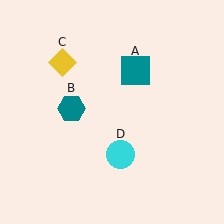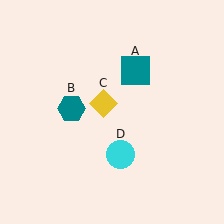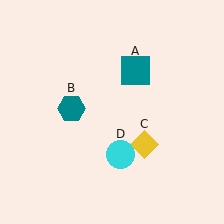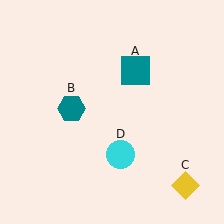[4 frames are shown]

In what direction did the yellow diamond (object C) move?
The yellow diamond (object C) moved down and to the right.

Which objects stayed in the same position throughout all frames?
Teal square (object A) and teal hexagon (object B) and cyan circle (object D) remained stationary.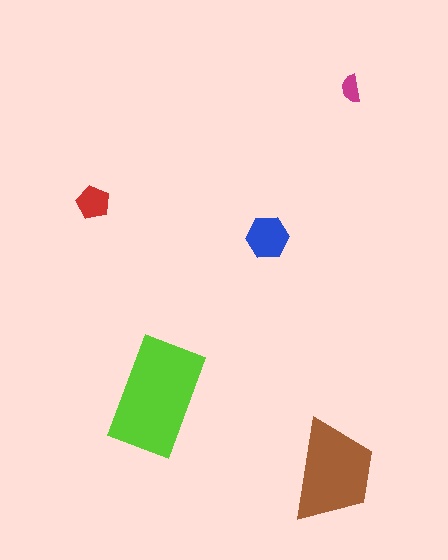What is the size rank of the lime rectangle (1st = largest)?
1st.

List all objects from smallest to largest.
The magenta semicircle, the red pentagon, the blue hexagon, the brown trapezoid, the lime rectangle.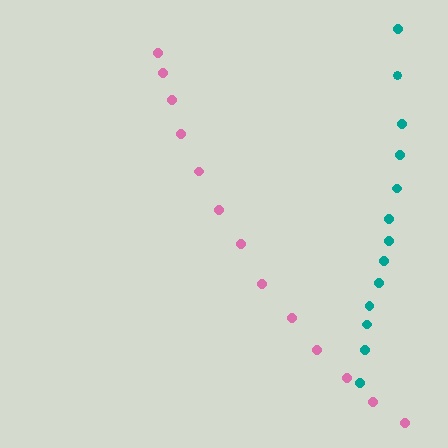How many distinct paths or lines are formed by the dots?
There are 2 distinct paths.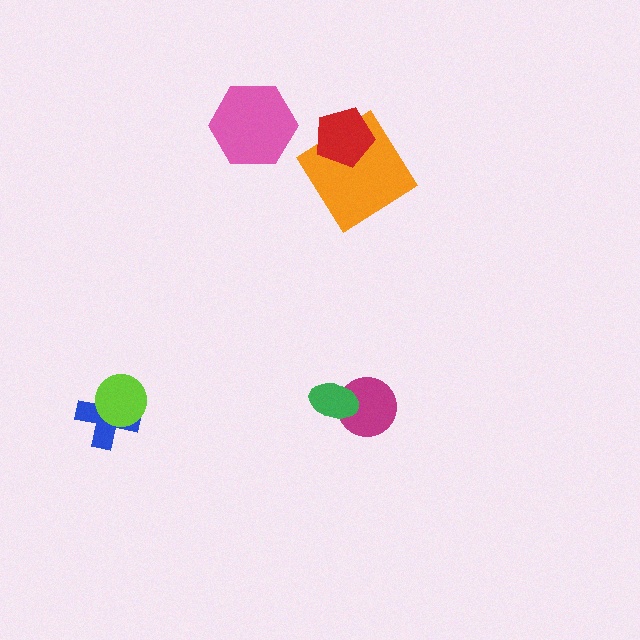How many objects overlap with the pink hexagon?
0 objects overlap with the pink hexagon.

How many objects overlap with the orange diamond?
1 object overlaps with the orange diamond.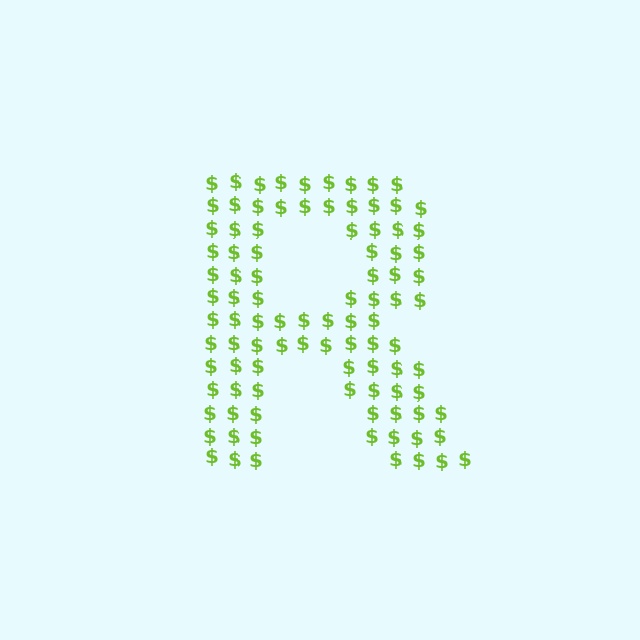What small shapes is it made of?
It is made of small dollar signs.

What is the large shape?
The large shape is the letter R.